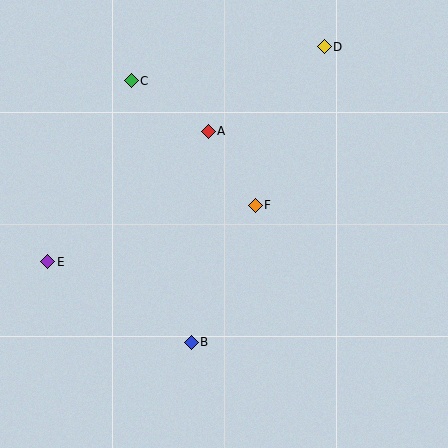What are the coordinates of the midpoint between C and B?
The midpoint between C and B is at (161, 211).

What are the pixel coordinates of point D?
Point D is at (324, 47).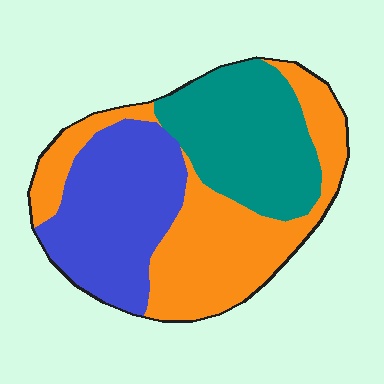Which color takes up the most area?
Orange, at roughly 40%.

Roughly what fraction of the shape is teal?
Teal takes up about one third (1/3) of the shape.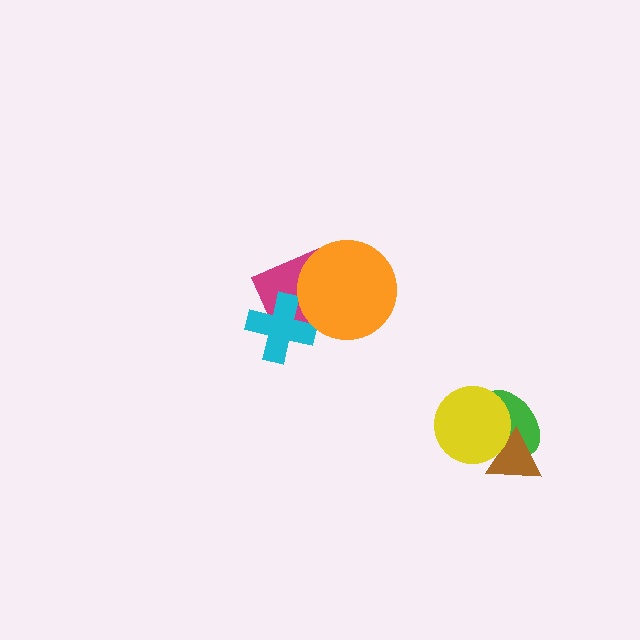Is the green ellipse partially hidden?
Yes, it is partially covered by another shape.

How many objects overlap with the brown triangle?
2 objects overlap with the brown triangle.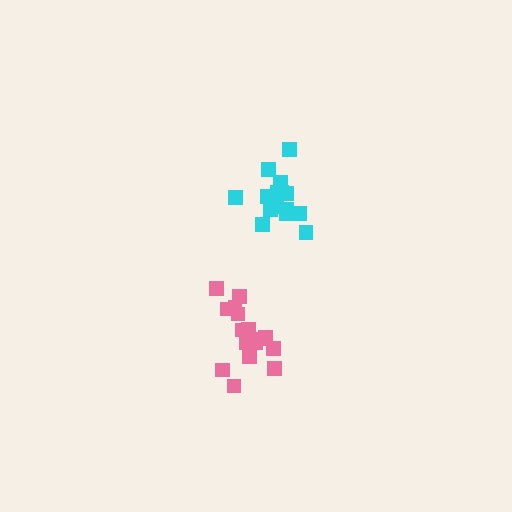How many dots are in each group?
Group 1: 18 dots, Group 2: 15 dots (33 total).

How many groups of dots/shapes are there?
There are 2 groups.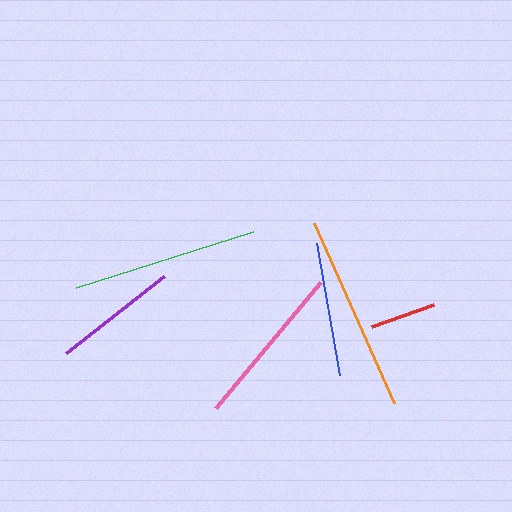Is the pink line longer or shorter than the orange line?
The orange line is longer than the pink line.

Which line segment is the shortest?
The red line is the shortest at approximately 66 pixels.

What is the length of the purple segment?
The purple segment is approximately 125 pixels long.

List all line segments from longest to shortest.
From longest to shortest: orange, green, pink, blue, purple, red.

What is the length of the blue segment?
The blue segment is approximately 134 pixels long.